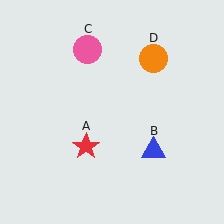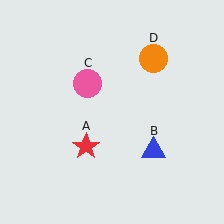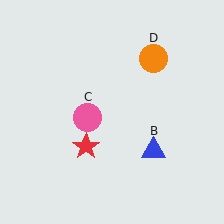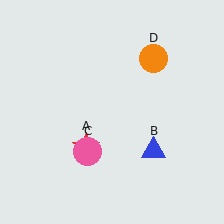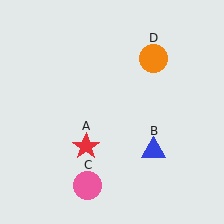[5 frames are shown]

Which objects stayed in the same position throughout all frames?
Red star (object A) and blue triangle (object B) and orange circle (object D) remained stationary.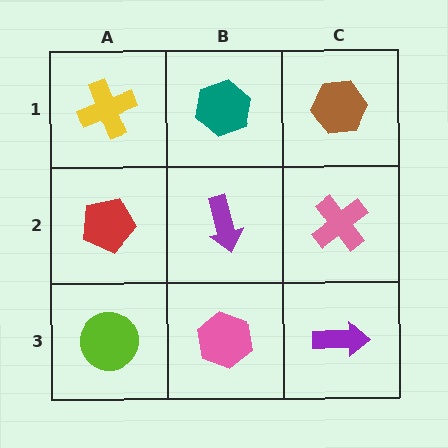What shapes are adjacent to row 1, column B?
A purple arrow (row 2, column B), a yellow cross (row 1, column A), a brown hexagon (row 1, column C).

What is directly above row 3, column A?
A red pentagon.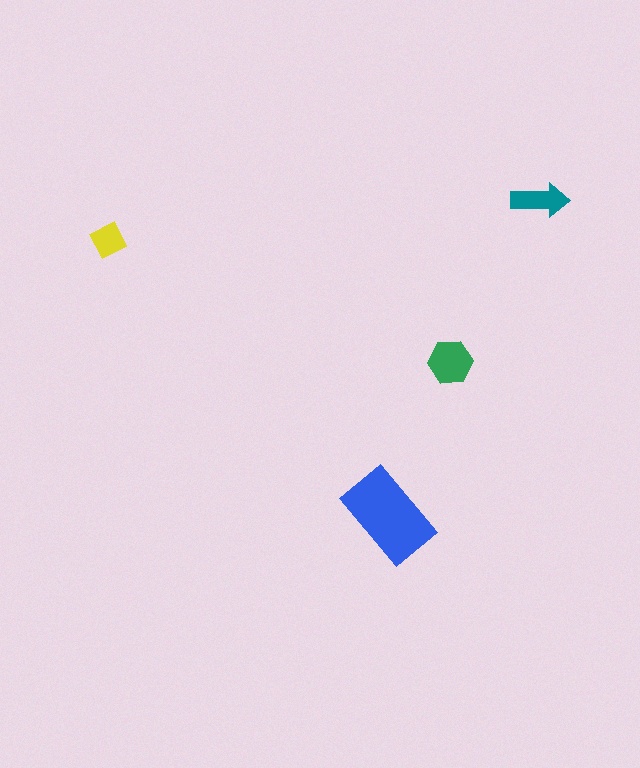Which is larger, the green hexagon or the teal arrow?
The green hexagon.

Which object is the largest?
The blue rectangle.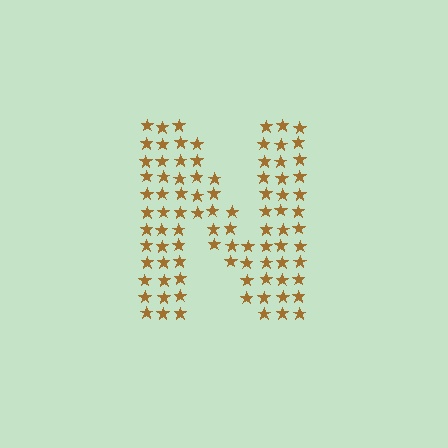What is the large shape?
The large shape is the letter N.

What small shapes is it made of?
It is made of small stars.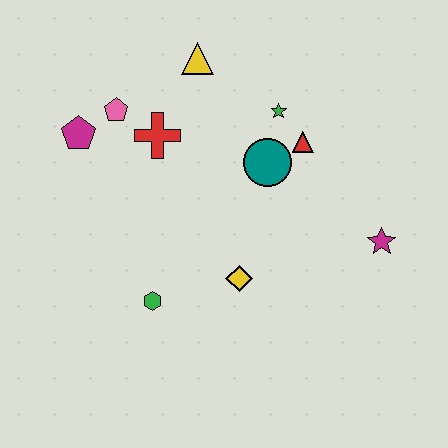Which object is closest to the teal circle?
The red triangle is closest to the teal circle.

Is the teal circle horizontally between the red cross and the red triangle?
Yes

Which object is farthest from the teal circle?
The magenta pentagon is farthest from the teal circle.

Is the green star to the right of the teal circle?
Yes